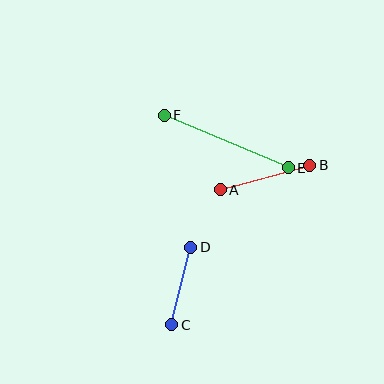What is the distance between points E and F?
The distance is approximately 135 pixels.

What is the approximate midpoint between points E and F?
The midpoint is at approximately (226, 142) pixels.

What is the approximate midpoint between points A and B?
The midpoint is at approximately (265, 178) pixels.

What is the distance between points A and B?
The distance is approximately 93 pixels.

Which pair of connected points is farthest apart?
Points E and F are farthest apart.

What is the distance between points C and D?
The distance is approximately 80 pixels.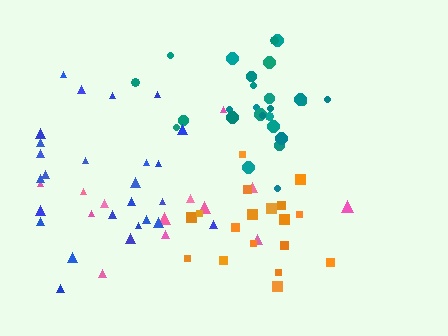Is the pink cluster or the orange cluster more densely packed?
Orange.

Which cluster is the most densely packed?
Orange.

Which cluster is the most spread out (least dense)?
Pink.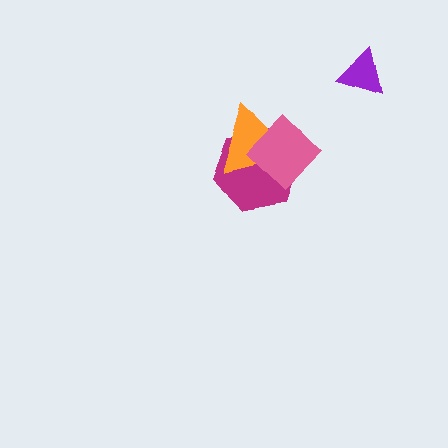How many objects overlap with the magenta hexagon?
2 objects overlap with the magenta hexagon.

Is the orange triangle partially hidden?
Yes, it is partially covered by another shape.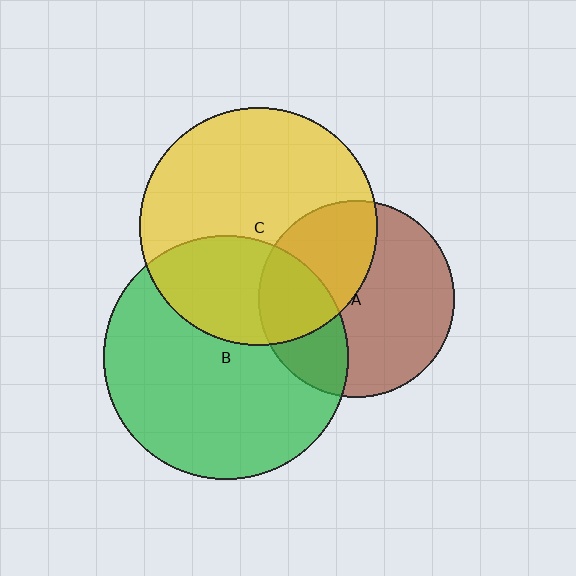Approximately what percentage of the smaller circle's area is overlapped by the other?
Approximately 30%.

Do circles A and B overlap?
Yes.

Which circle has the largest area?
Circle B (green).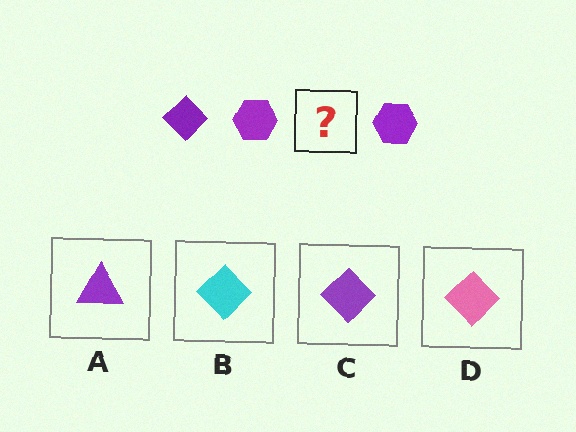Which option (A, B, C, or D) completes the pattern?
C.